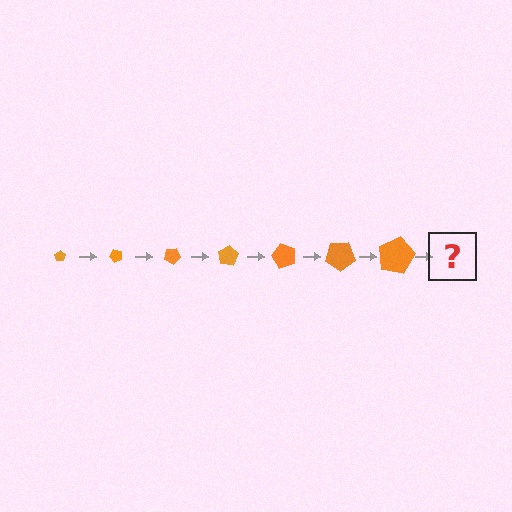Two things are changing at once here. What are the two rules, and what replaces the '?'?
The two rules are that the pentagon grows larger each step and it rotates 50 degrees each step. The '?' should be a pentagon, larger than the previous one and rotated 350 degrees from the start.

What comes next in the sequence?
The next element should be a pentagon, larger than the previous one and rotated 350 degrees from the start.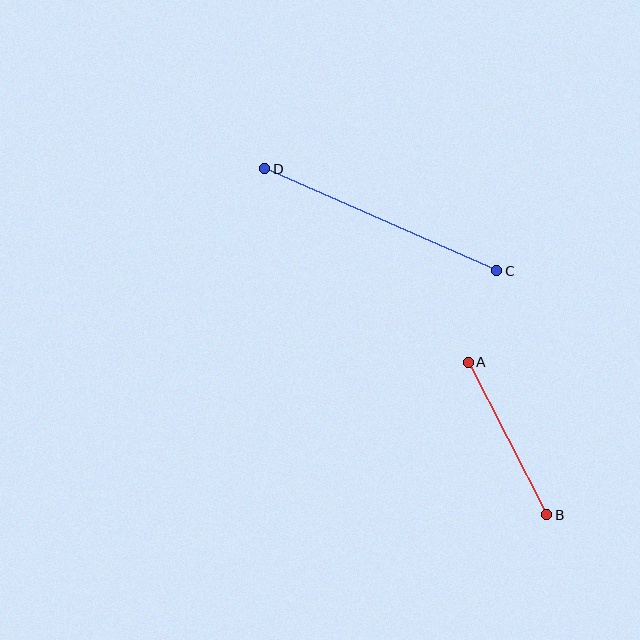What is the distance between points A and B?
The distance is approximately 172 pixels.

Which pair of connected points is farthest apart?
Points C and D are farthest apart.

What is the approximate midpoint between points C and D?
The midpoint is at approximately (381, 220) pixels.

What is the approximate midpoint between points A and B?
The midpoint is at approximately (508, 439) pixels.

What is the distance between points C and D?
The distance is approximately 253 pixels.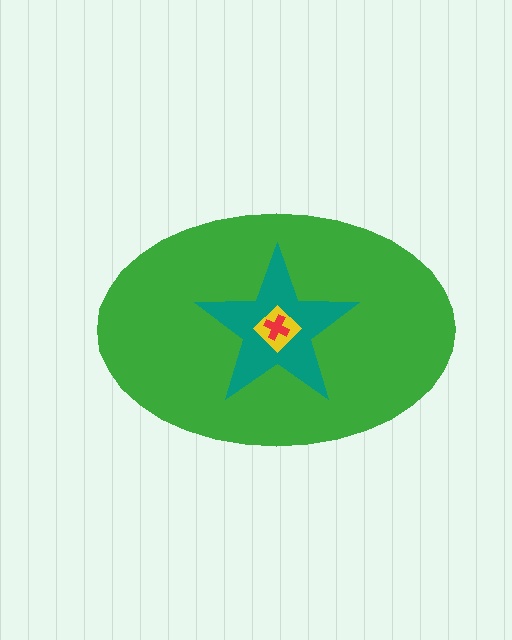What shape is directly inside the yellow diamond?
The red cross.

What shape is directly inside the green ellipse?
The teal star.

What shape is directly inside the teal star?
The yellow diamond.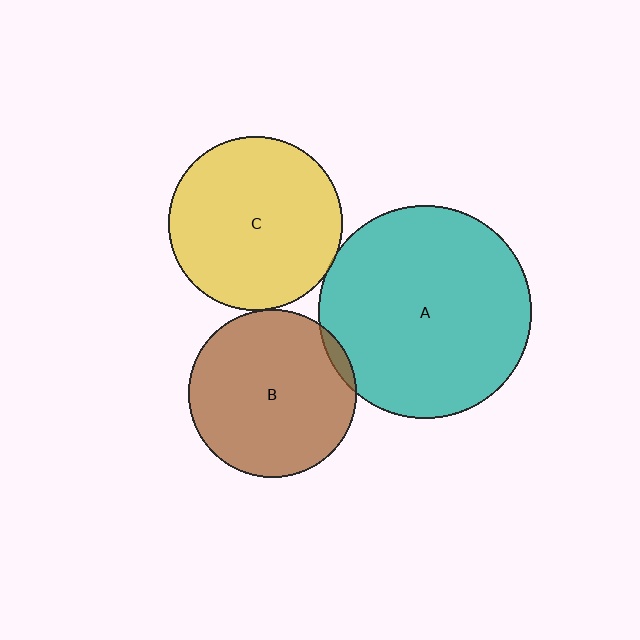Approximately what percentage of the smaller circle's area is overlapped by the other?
Approximately 5%.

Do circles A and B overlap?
Yes.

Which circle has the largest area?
Circle A (teal).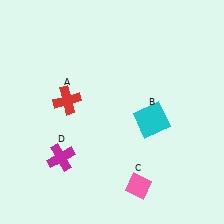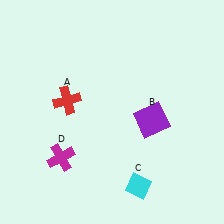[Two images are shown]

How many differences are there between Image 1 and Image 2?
There are 2 differences between the two images.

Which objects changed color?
B changed from cyan to purple. C changed from pink to cyan.